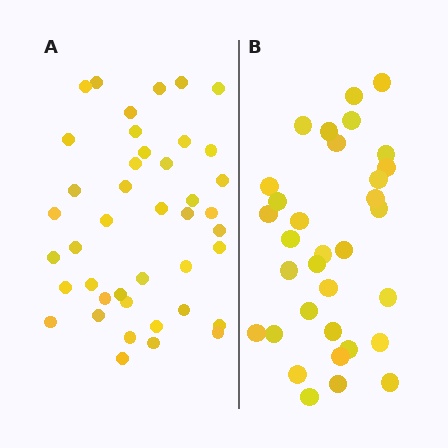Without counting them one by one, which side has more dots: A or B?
Region A (the left region) has more dots.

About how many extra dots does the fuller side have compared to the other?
Region A has roughly 8 or so more dots than region B.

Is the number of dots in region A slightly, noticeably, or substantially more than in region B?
Region A has noticeably more, but not dramatically so. The ratio is roughly 1.3 to 1.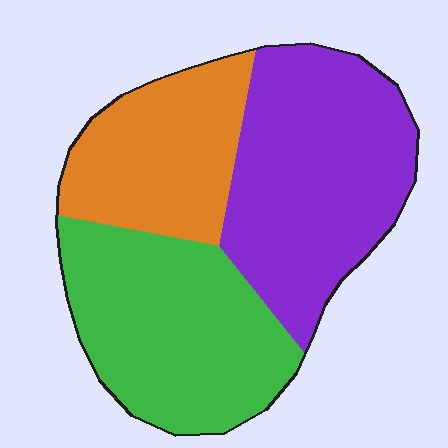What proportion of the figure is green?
Green takes up between a third and a half of the figure.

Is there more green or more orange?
Green.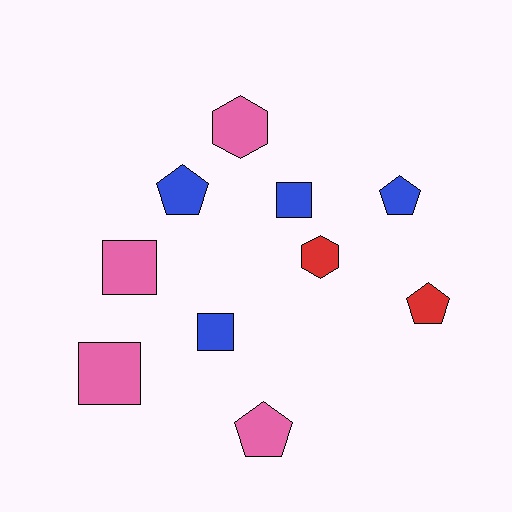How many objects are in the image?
There are 10 objects.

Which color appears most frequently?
Blue, with 4 objects.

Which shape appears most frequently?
Pentagon, with 4 objects.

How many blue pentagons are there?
There are 2 blue pentagons.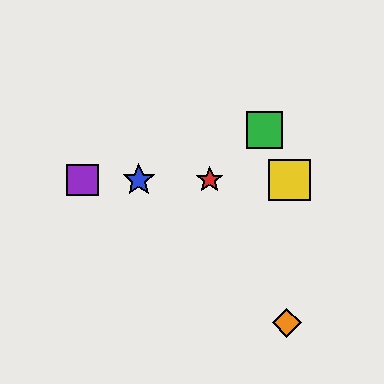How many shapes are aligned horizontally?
4 shapes (the red star, the blue star, the yellow square, the purple square) are aligned horizontally.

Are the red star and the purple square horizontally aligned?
Yes, both are at y≈180.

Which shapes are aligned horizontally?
The red star, the blue star, the yellow square, the purple square are aligned horizontally.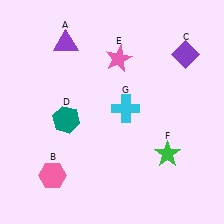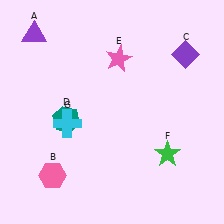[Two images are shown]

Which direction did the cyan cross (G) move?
The cyan cross (G) moved left.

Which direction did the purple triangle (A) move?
The purple triangle (A) moved left.